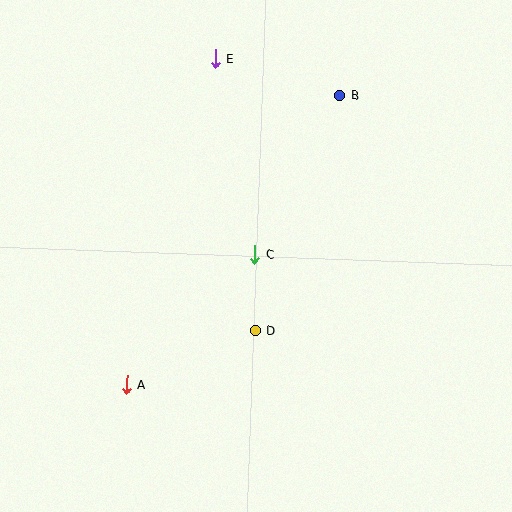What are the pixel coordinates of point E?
Point E is at (216, 59).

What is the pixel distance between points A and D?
The distance between A and D is 140 pixels.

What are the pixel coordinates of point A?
Point A is at (127, 385).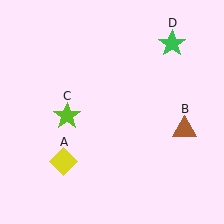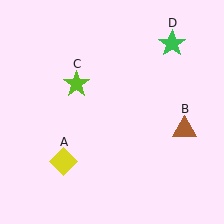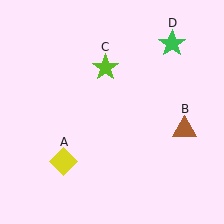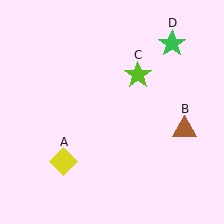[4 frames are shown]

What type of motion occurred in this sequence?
The lime star (object C) rotated clockwise around the center of the scene.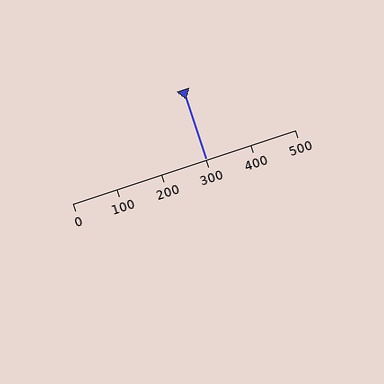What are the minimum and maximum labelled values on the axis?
The axis runs from 0 to 500.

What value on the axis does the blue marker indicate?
The marker indicates approximately 300.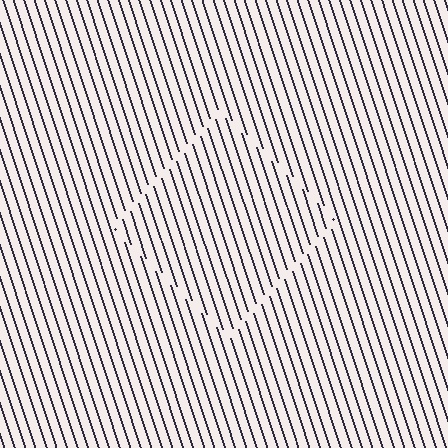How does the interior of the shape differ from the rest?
The interior of the shape contains the same grating, shifted by half a period — the contour is defined by the phase discontinuity where line-ends from the inner and outer gratings abut.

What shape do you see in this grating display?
An illusory square. The interior of the shape contains the same grating, shifted by half a period — the contour is defined by the phase discontinuity where line-ends from the inner and outer gratings abut.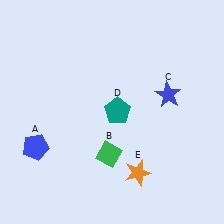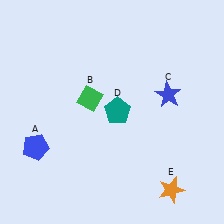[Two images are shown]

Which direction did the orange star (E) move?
The orange star (E) moved right.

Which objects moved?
The objects that moved are: the green diamond (B), the orange star (E).